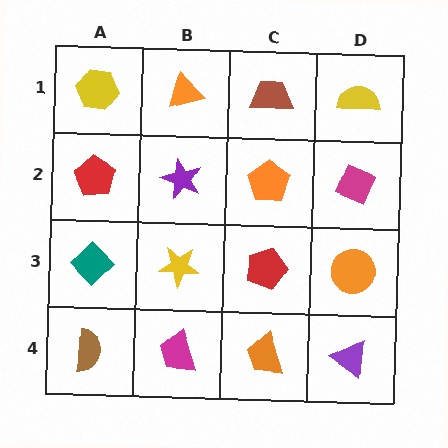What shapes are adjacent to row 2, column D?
A yellow semicircle (row 1, column D), an orange circle (row 3, column D), an orange pentagon (row 2, column C).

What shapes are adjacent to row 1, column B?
A purple star (row 2, column B), a yellow hexagon (row 1, column A), a brown trapezoid (row 1, column C).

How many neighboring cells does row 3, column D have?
3.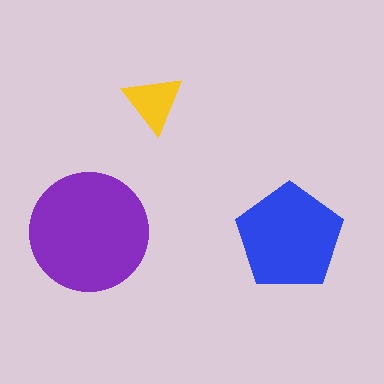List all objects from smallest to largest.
The yellow triangle, the blue pentagon, the purple circle.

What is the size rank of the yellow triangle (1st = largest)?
3rd.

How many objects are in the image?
There are 3 objects in the image.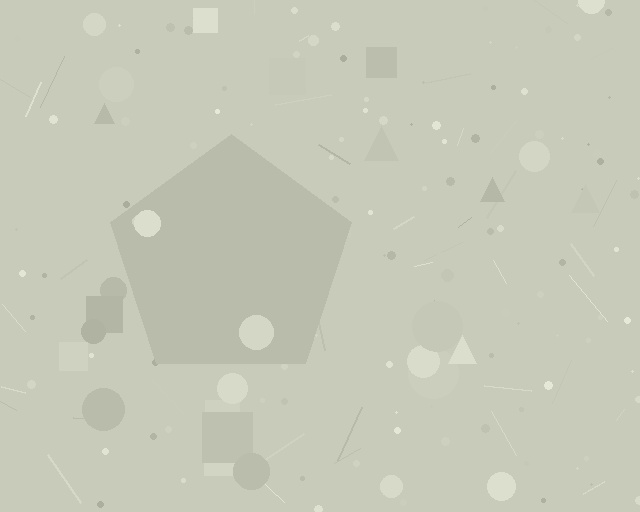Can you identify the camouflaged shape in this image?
The camouflaged shape is a pentagon.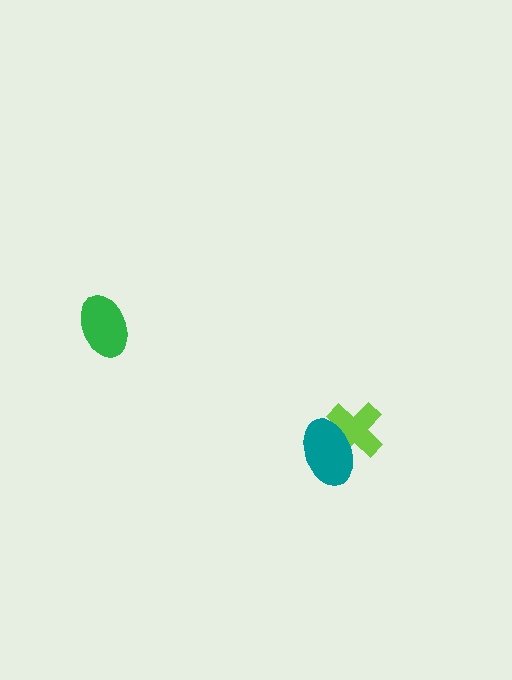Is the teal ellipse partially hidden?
No, no other shape covers it.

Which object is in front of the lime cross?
The teal ellipse is in front of the lime cross.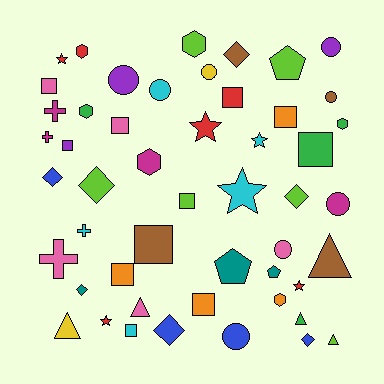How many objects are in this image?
There are 50 objects.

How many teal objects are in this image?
There are 3 teal objects.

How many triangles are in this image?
There are 5 triangles.